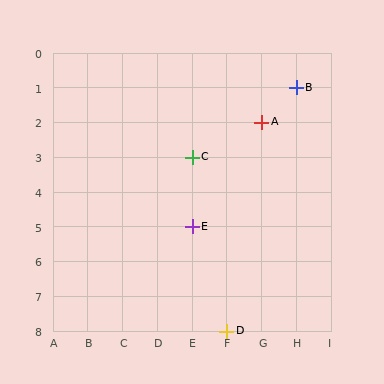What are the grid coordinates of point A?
Point A is at grid coordinates (G, 2).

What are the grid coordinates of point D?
Point D is at grid coordinates (F, 8).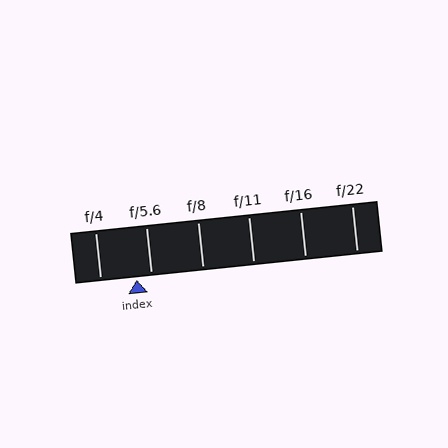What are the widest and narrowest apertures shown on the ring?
The widest aperture shown is f/4 and the narrowest is f/22.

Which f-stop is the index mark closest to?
The index mark is closest to f/5.6.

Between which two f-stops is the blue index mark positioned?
The index mark is between f/4 and f/5.6.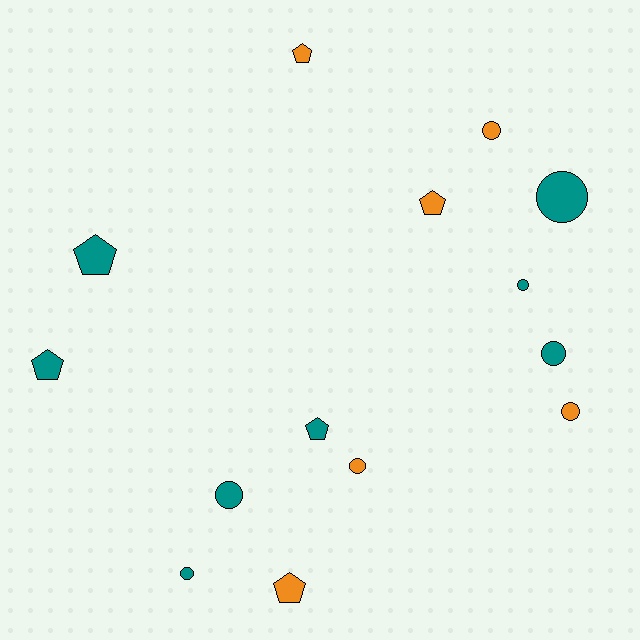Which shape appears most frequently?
Circle, with 8 objects.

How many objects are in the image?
There are 14 objects.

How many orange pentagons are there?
There are 3 orange pentagons.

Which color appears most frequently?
Teal, with 8 objects.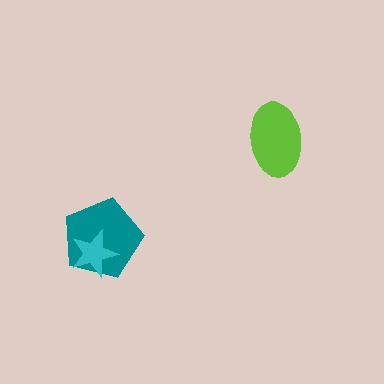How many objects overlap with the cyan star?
1 object overlaps with the cyan star.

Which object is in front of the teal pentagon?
The cyan star is in front of the teal pentagon.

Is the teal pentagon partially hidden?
Yes, it is partially covered by another shape.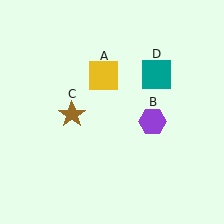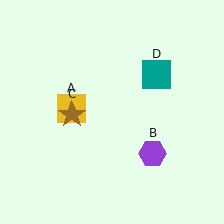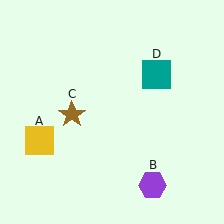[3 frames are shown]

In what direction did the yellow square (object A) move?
The yellow square (object A) moved down and to the left.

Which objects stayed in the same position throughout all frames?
Brown star (object C) and teal square (object D) remained stationary.